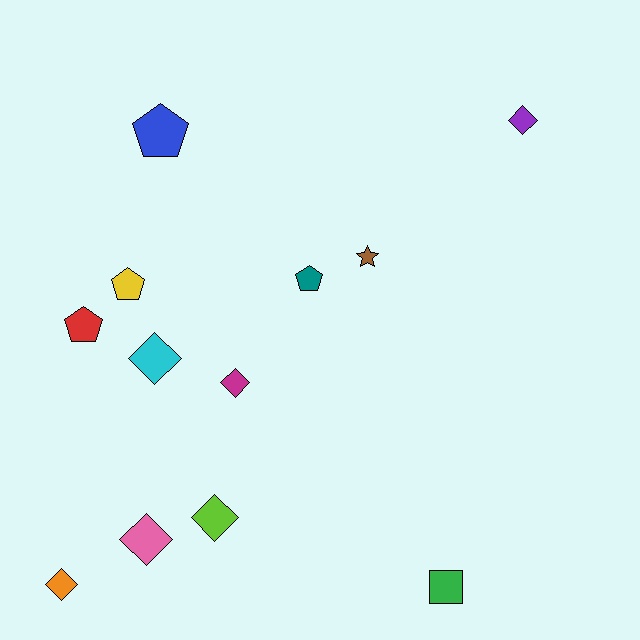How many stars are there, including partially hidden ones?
There is 1 star.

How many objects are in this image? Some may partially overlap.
There are 12 objects.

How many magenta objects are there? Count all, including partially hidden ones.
There is 1 magenta object.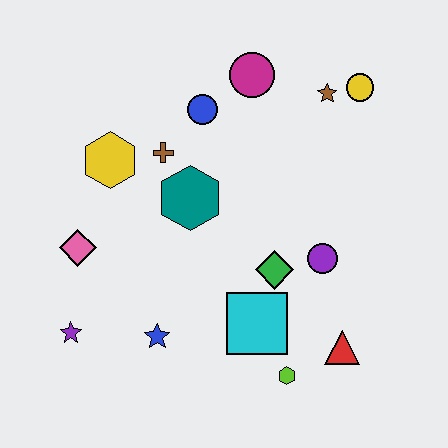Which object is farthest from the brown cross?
The red triangle is farthest from the brown cross.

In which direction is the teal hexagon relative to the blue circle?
The teal hexagon is below the blue circle.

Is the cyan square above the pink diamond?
No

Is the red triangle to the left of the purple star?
No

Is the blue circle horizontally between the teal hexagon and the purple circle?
Yes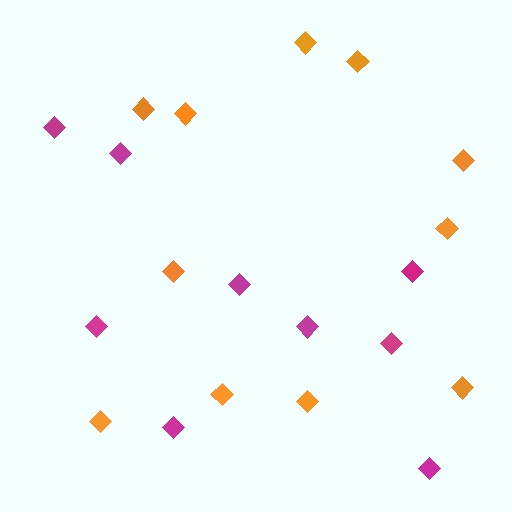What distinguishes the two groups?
There are 2 groups: one group of orange diamonds (11) and one group of magenta diamonds (9).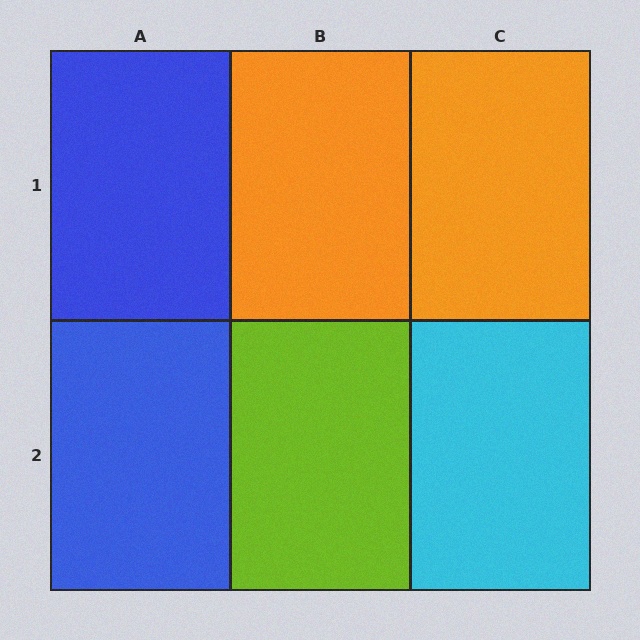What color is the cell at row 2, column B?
Lime.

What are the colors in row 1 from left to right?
Blue, orange, orange.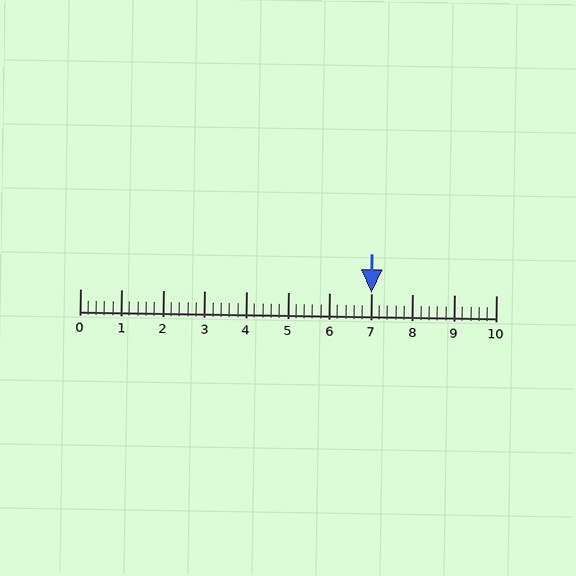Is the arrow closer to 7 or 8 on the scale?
The arrow is closer to 7.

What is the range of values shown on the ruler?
The ruler shows values from 0 to 10.